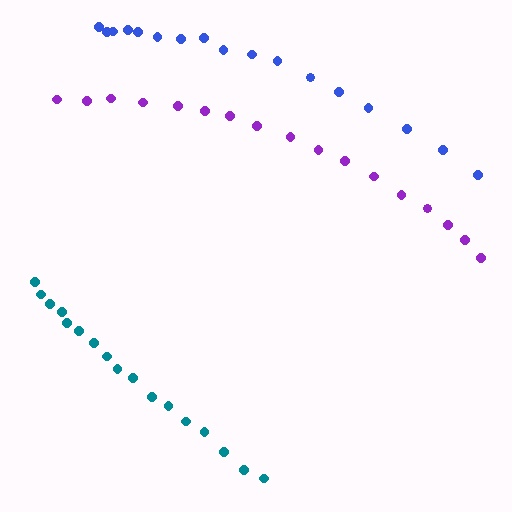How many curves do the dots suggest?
There are 3 distinct paths.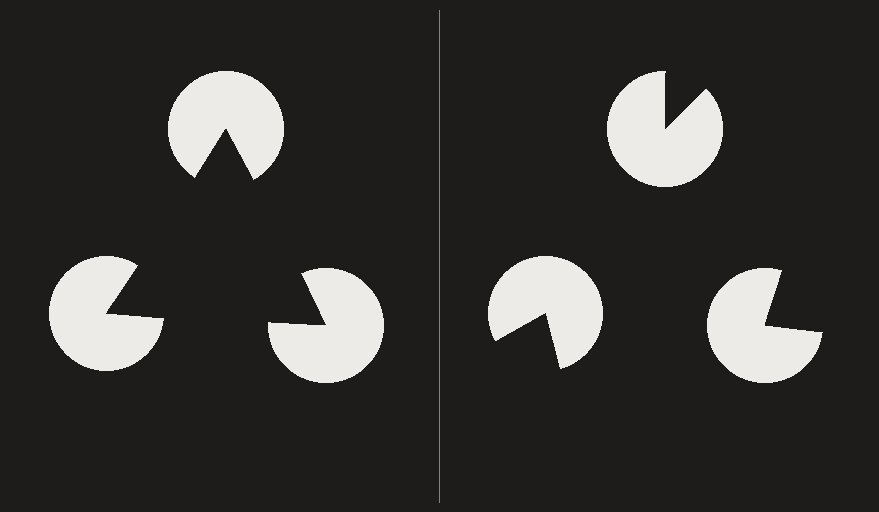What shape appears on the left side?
An illusory triangle.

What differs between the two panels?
The pac-man discs are positioned identically on both sides; only the wedge orientations differ. On the left they align to a triangle; on the right they are misaligned.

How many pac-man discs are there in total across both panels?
6 — 3 on each side.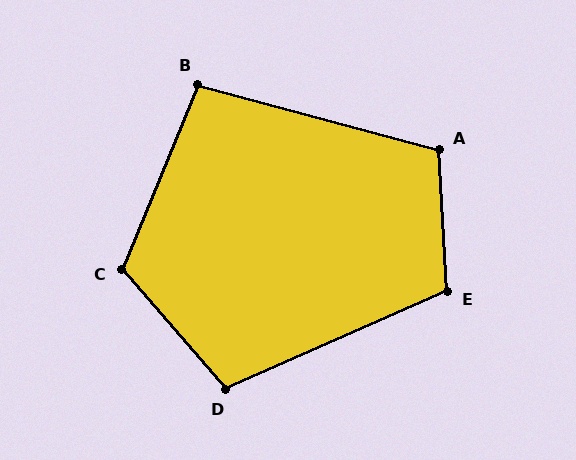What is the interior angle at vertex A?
Approximately 108 degrees (obtuse).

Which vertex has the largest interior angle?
C, at approximately 117 degrees.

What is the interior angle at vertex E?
Approximately 110 degrees (obtuse).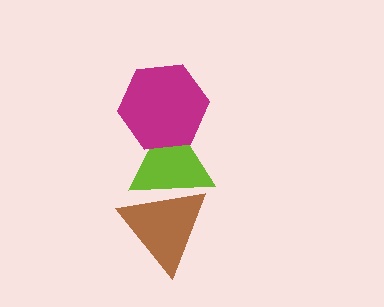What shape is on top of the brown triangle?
The lime triangle is on top of the brown triangle.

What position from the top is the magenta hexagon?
The magenta hexagon is 1st from the top.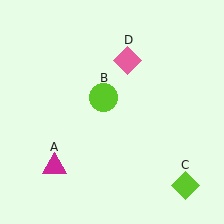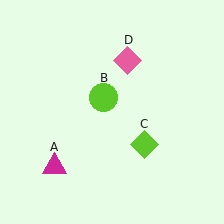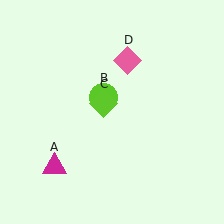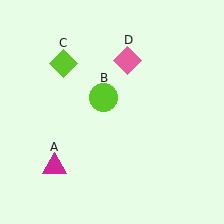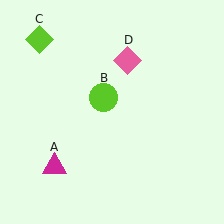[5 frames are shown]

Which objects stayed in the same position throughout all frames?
Magenta triangle (object A) and lime circle (object B) and pink diamond (object D) remained stationary.